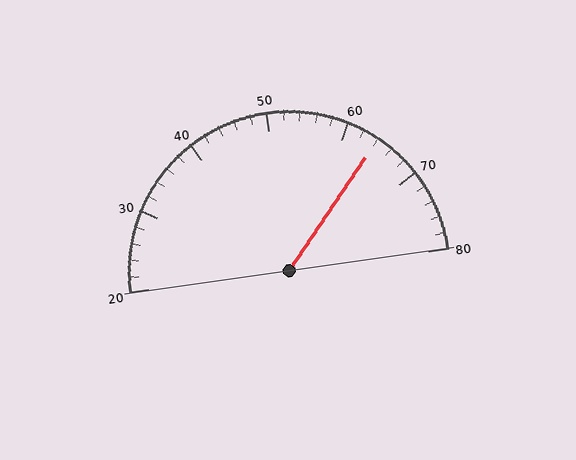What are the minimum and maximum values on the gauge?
The gauge ranges from 20 to 80.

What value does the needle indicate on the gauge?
The needle indicates approximately 64.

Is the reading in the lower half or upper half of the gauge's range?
The reading is in the upper half of the range (20 to 80).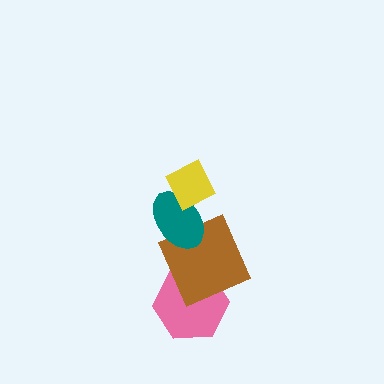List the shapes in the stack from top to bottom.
From top to bottom: the yellow diamond, the teal ellipse, the brown square, the pink hexagon.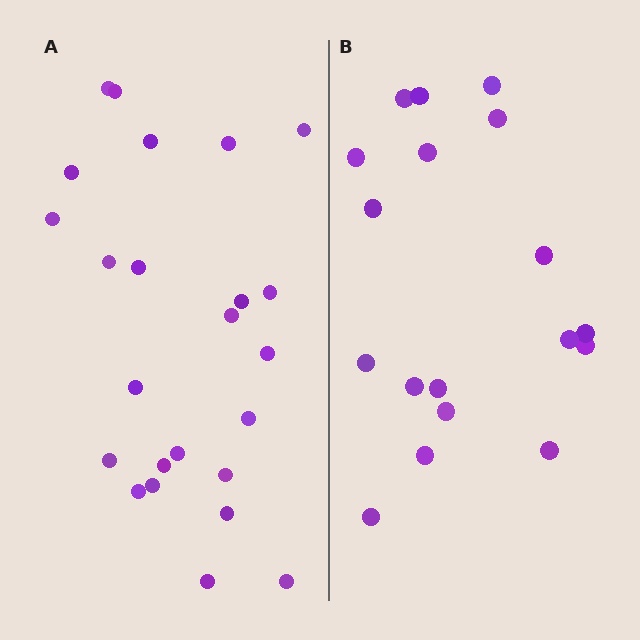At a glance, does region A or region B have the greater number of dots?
Region A (the left region) has more dots.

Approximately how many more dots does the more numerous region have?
Region A has about 6 more dots than region B.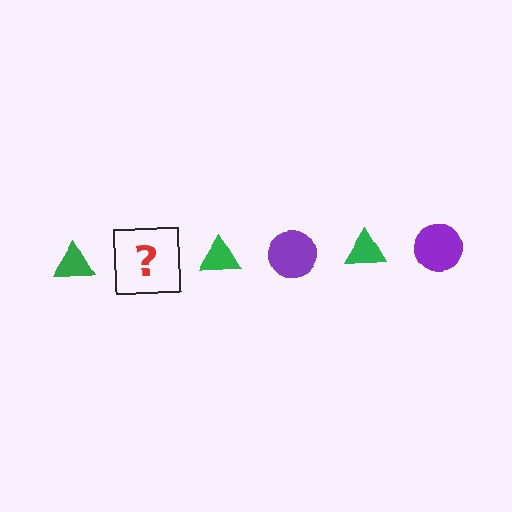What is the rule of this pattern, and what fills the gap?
The rule is that the pattern alternates between green triangle and purple circle. The gap should be filled with a purple circle.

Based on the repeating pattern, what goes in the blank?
The blank should be a purple circle.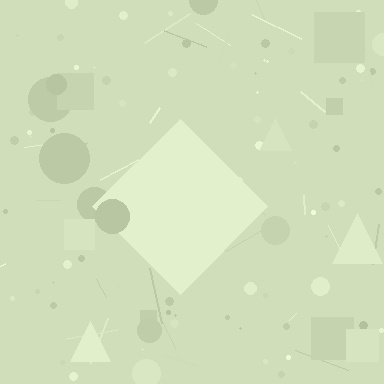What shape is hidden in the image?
A diamond is hidden in the image.